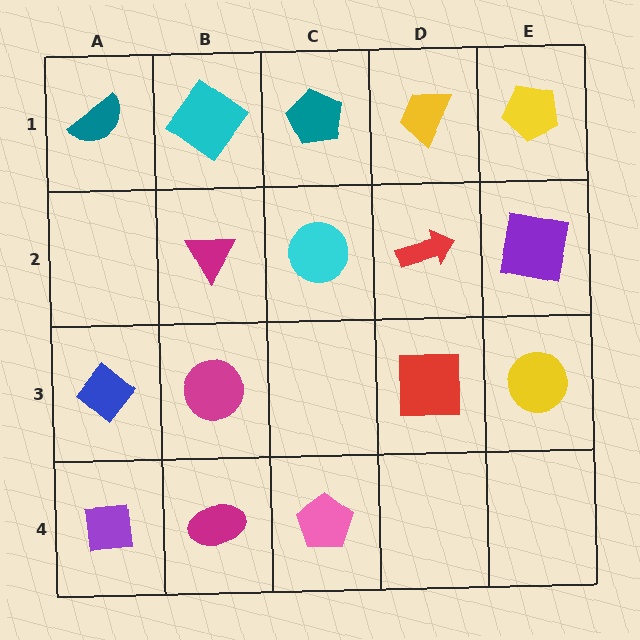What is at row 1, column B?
A cyan diamond.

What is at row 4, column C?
A pink pentagon.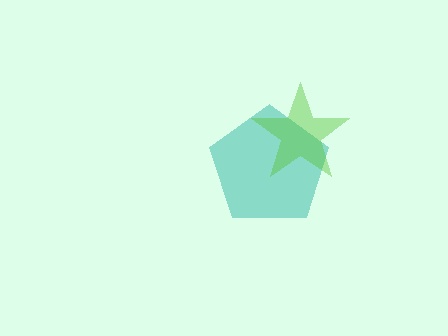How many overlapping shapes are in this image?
There are 2 overlapping shapes in the image.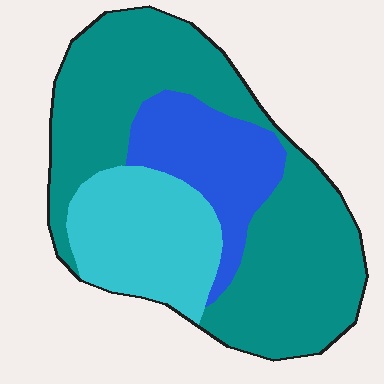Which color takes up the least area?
Blue, at roughly 20%.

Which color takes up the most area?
Teal, at roughly 60%.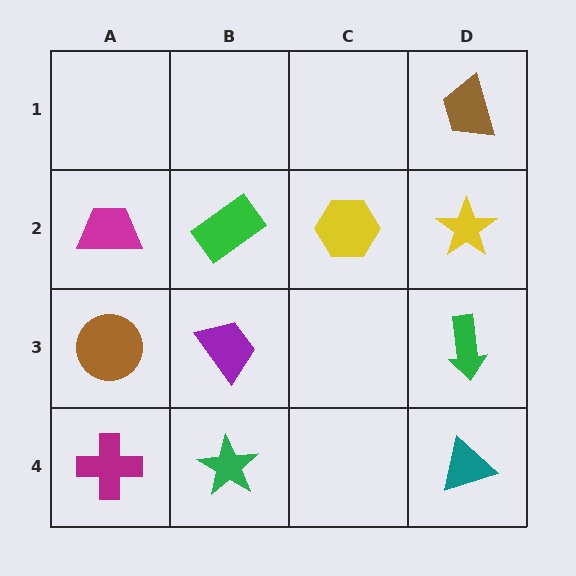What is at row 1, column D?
A brown trapezoid.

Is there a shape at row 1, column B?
No, that cell is empty.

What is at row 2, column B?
A green rectangle.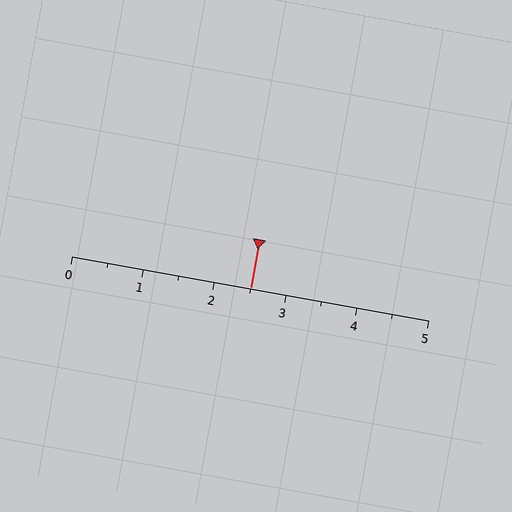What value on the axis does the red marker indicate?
The marker indicates approximately 2.5.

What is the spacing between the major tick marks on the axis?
The major ticks are spaced 1 apart.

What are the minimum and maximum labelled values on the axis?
The axis runs from 0 to 5.